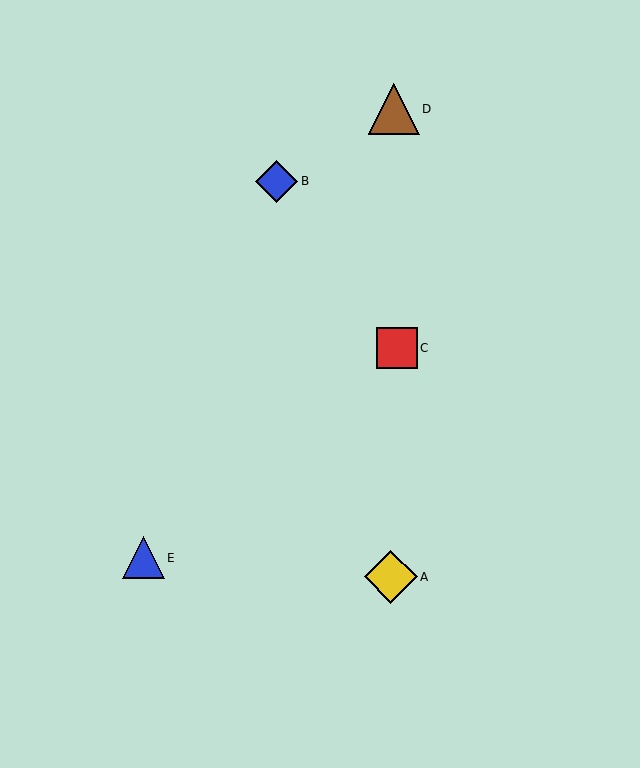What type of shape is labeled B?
Shape B is a blue diamond.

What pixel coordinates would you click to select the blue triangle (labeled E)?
Click at (143, 558) to select the blue triangle E.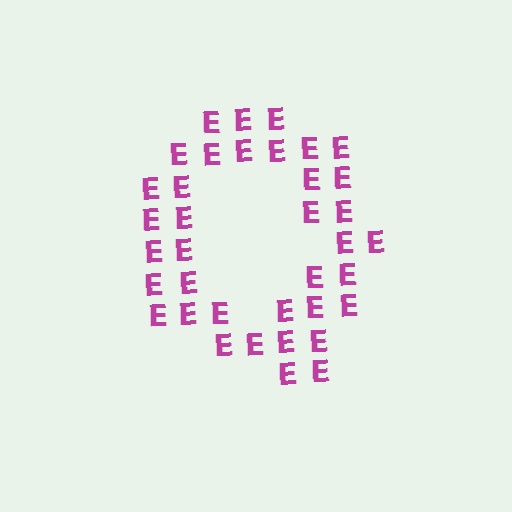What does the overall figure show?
The overall figure shows the letter Q.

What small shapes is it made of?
It is made of small letter E's.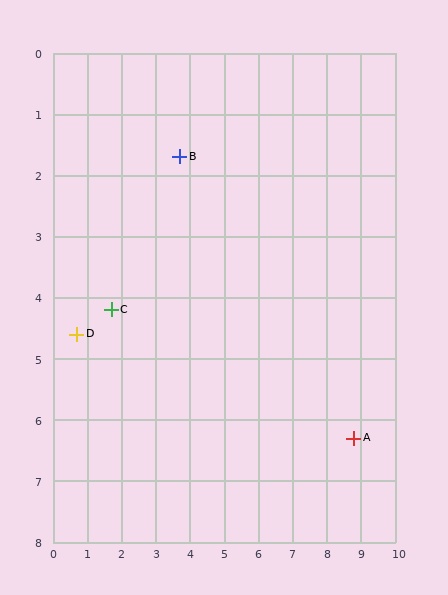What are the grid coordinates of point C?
Point C is at approximately (1.7, 4.2).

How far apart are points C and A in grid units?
Points C and A are about 7.4 grid units apart.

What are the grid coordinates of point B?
Point B is at approximately (3.7, 1.7).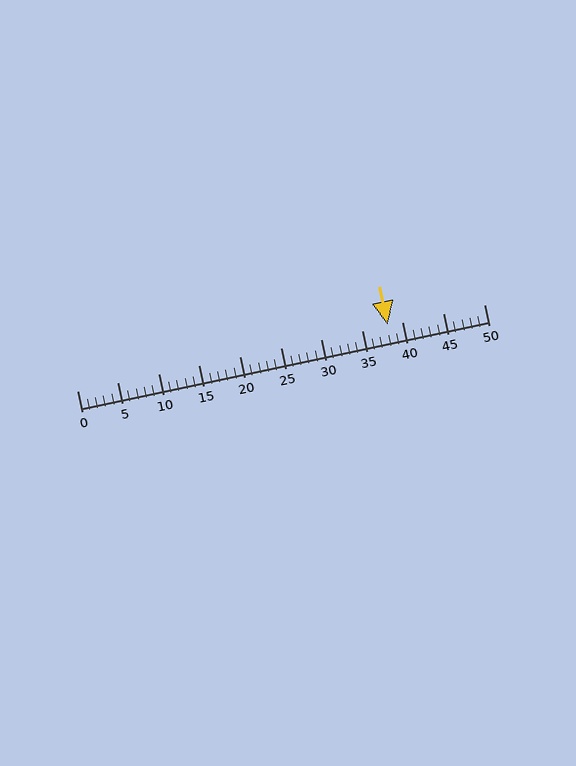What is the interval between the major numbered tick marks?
The major tick marks are spaced 5 units apart.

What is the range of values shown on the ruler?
The ruler shows values from 0 to 50.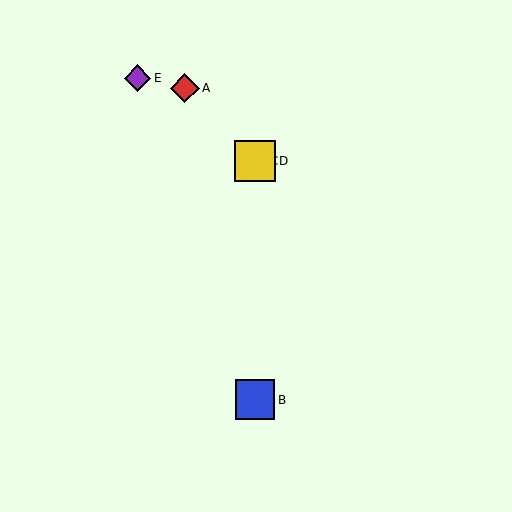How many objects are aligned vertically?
3 objects (B, C, D) are aligned vertically.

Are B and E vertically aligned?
No, B is at x≈255 and E is at x≈137.